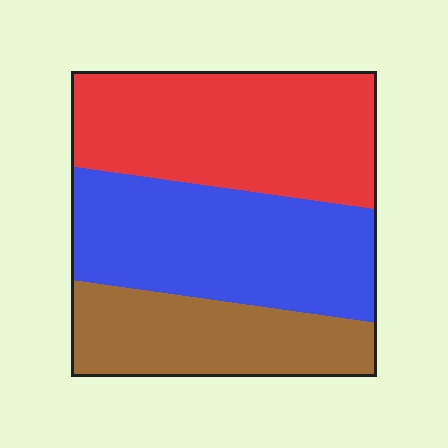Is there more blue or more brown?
Blue.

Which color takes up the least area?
Brown, at roughly 25%.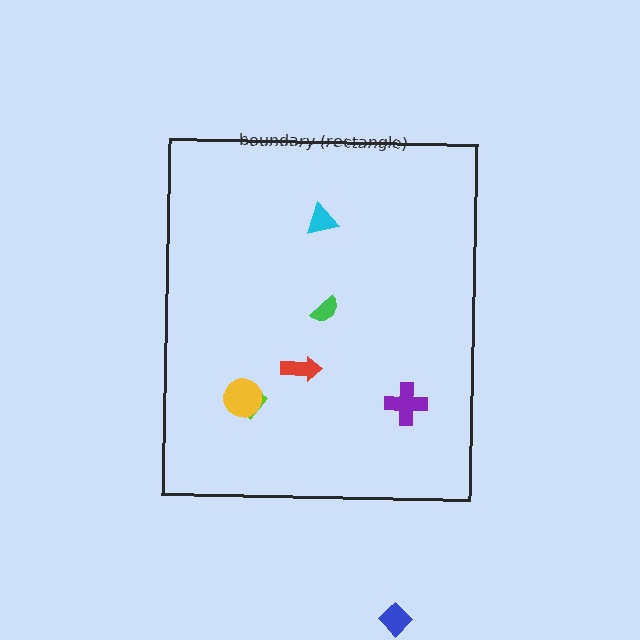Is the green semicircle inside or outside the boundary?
Inside.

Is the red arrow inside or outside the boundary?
Inside.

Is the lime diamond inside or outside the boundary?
Inside.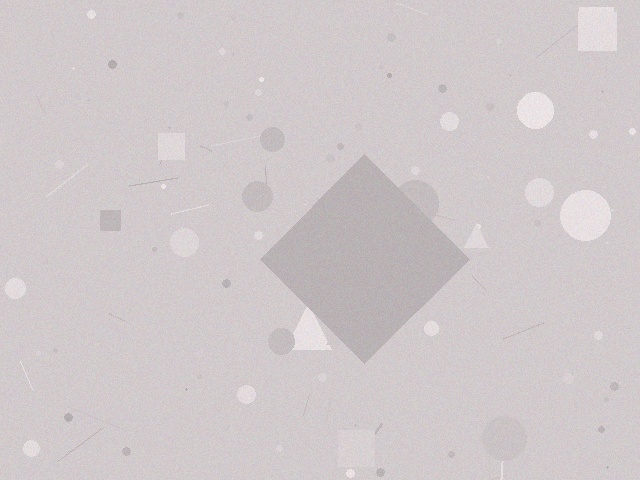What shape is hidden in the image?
A diamond is hidden in the image.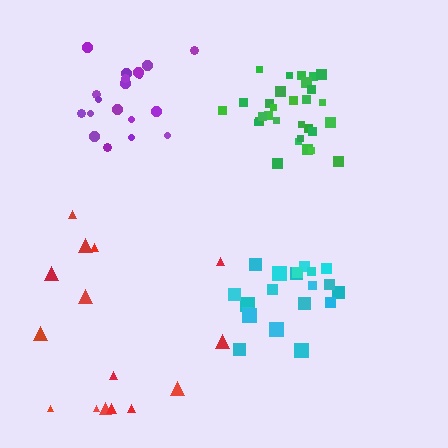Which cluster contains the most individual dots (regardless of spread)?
Green (30).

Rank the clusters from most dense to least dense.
green, cyan, purple, red.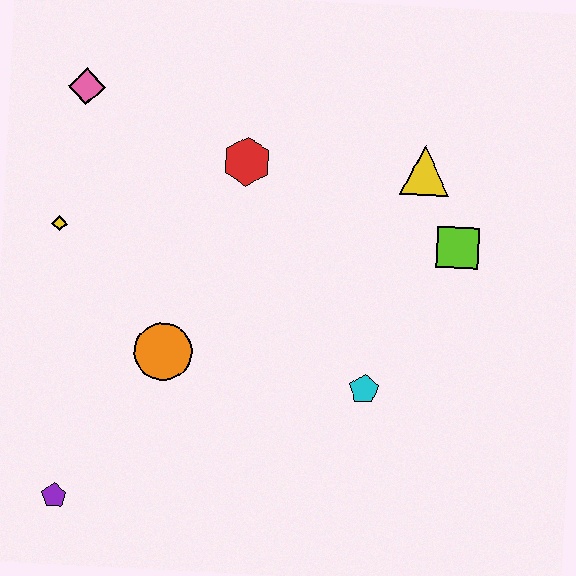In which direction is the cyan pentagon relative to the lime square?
The cyan pentagon is below the lime square.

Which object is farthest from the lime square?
The purple pentagon is farthest from the lime square.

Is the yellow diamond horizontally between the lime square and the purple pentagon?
No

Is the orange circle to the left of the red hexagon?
Yes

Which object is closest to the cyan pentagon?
The lime square is closest to the cyan pentagon.